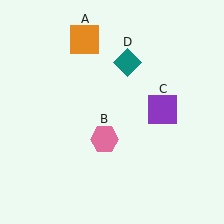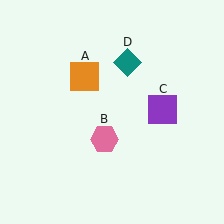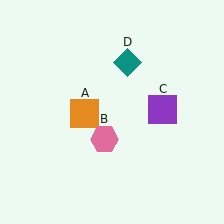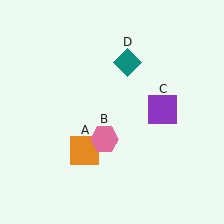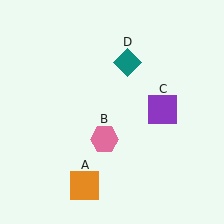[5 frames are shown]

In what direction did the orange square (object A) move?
The orange square (object A) moved down.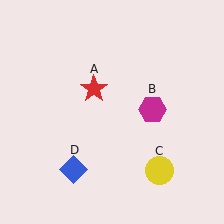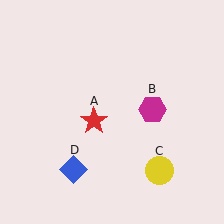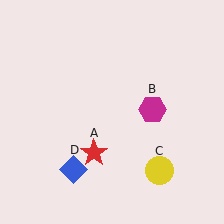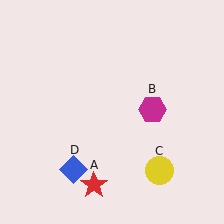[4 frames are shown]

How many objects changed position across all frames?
1 object changed position: red star (object A).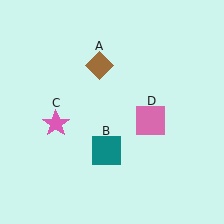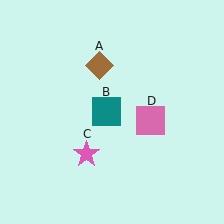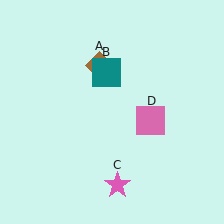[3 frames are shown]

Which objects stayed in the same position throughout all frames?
Brown diamond (object A) and pink square (object D) remained stationary.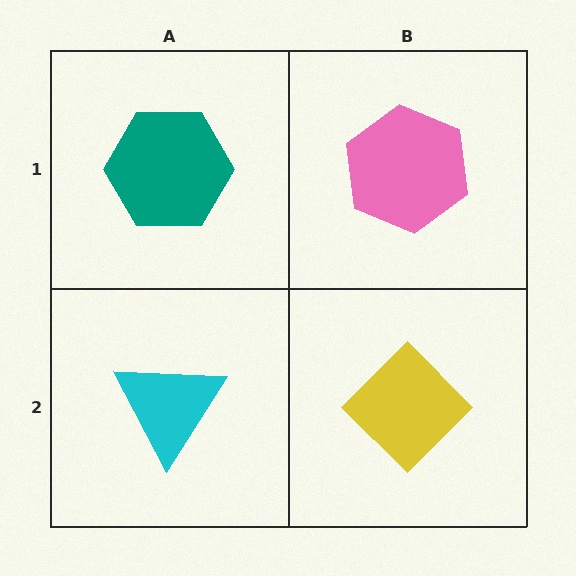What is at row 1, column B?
A pink hexagon.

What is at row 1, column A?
A teal hexagon.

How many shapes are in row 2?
2 shapes.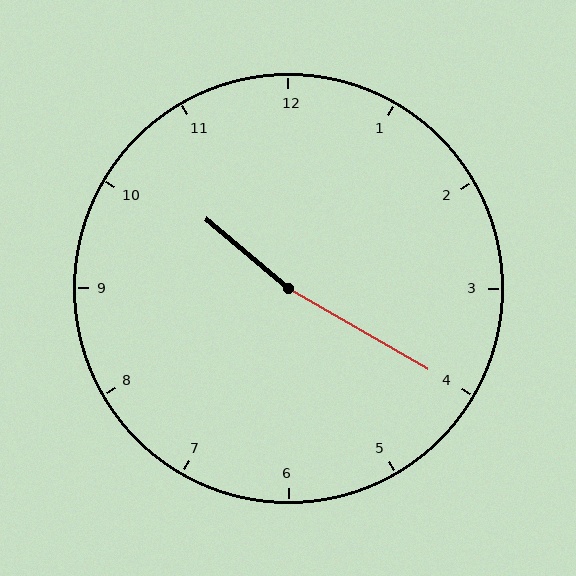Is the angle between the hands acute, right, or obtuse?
It is obtuse.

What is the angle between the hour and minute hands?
Approximately 170 degrees.